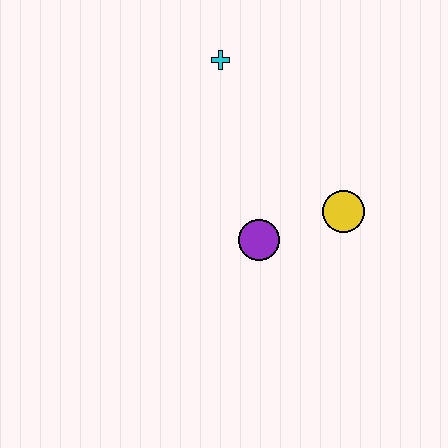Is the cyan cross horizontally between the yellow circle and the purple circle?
No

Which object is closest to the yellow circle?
The purple circle is closest to the yellow circle.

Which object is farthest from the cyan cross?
The yellow circle is farthest from the cyan cross.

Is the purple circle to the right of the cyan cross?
Yes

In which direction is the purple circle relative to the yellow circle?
The purple circle is to the left of the yellow circle.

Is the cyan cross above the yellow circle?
Yes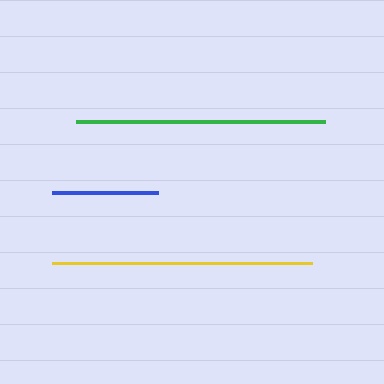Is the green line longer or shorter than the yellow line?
The yellow line is longer than the green line.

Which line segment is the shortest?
The blue line is the shortest at approximately 105 pixels.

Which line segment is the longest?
The yellow line is the longest at approximately 260 pixels.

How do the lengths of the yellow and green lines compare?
The yellow and green lines are approximately the same length.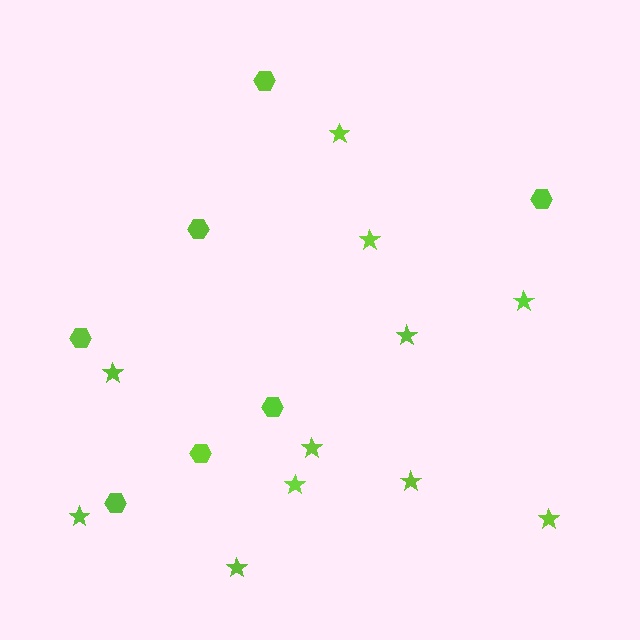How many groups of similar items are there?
There are 2 groups: one group of stars (11) and one group of hexagons (7).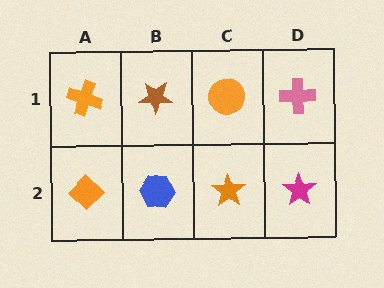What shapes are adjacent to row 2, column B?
A brown star (row 1, column B), an orange diamond (row 2, column A), an orange star (row 2, column C).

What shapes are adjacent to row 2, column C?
An orange circle (row 1, column C), a blue hexagon (row 2, column B), a magenta star (row 2, column D).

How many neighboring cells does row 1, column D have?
2.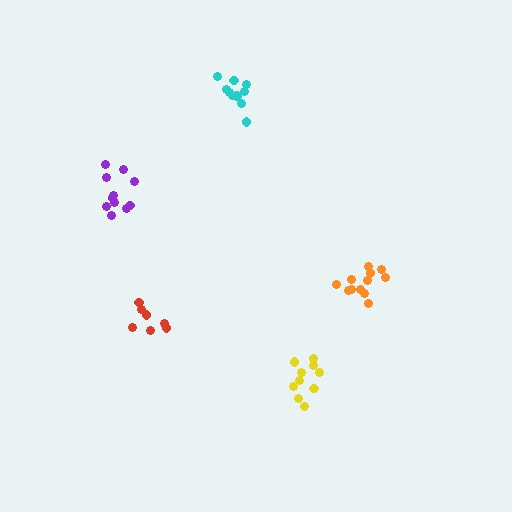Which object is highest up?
The cyan cluster is topmost.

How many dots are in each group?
Group 1: 7 dots, Group 2: 12 dots, Group 3: 10 dots, Group 4: 10 dots, Group 5: 11 dots (50 total).